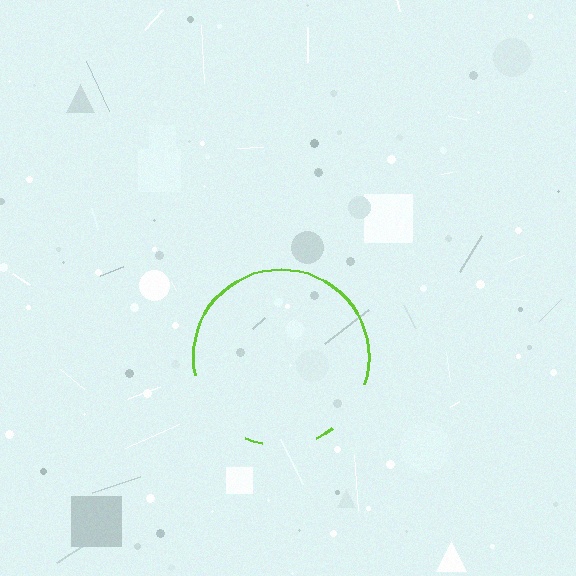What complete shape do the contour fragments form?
The contour fragments form a circle.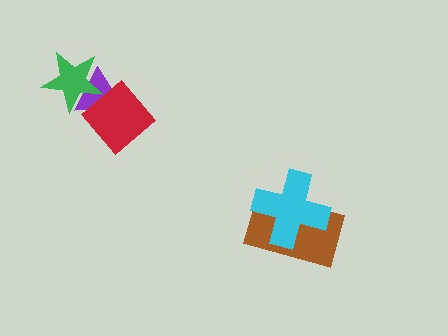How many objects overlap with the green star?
1 object overlaps with the green star.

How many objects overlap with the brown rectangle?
1 object overlaps with the brown rectangle.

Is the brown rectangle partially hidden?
Yes, it is partially covered by another shape.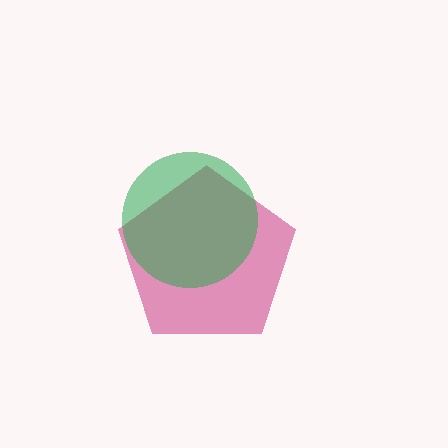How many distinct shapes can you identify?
There are 2 distinct shapes: a magenta pentagon, a green circle.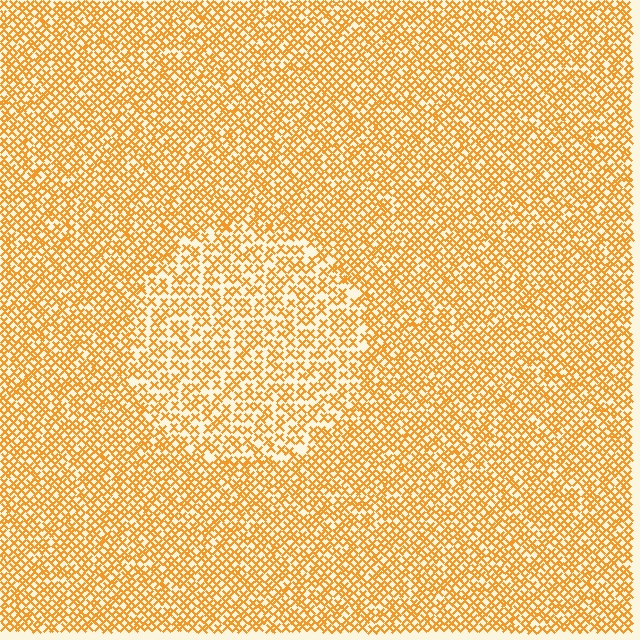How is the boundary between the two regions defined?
The boundary is defined by a change in element density (approximately 1.5x ratio). All elements are the same color, size, and shape.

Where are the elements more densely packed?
The elements are more densely packed outside the circle boundary.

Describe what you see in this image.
The image contains small orange elements arranged at two different densities. A circle-shaped region is visible where the elements are less densely packed than the surrounding area.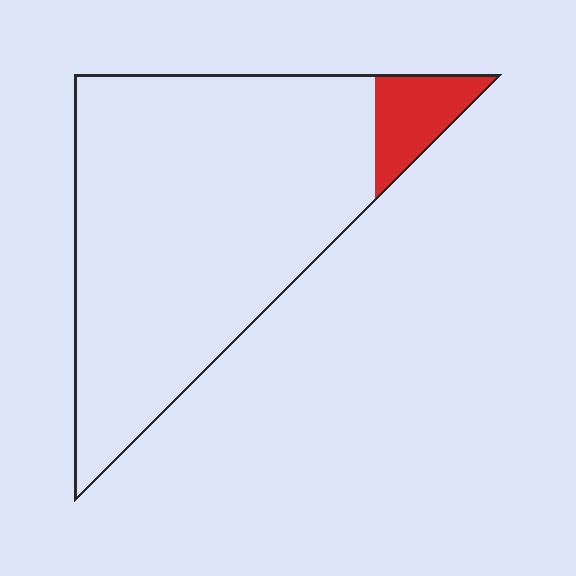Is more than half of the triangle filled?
No.